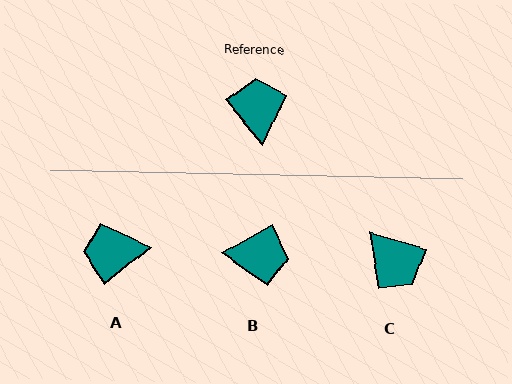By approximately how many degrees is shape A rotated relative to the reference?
Approximately 89 degrees counter-clockwise.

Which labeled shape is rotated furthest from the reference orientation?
C, about 146 degrees away.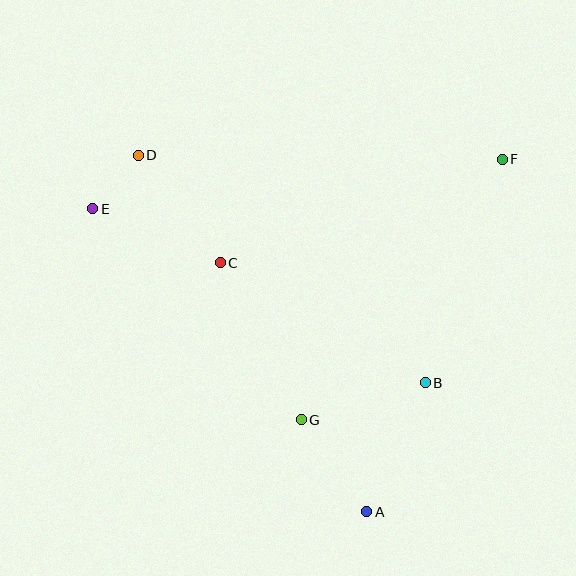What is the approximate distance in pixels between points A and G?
The distance between A and G is approximately 113 pixels.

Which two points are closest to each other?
Points D and E are closest to each other.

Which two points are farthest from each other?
Points A and D are farthest from each other.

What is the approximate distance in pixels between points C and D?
The distance between C and D is approximately 135 pixels.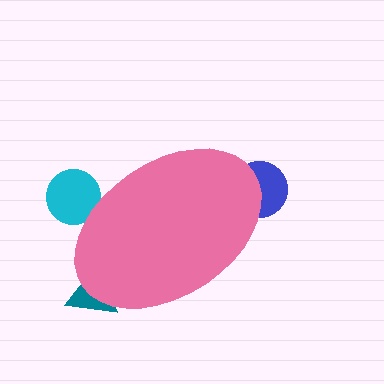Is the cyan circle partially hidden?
Yes, the cyan circle is partially hidden behind the pink ellipse.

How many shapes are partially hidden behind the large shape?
3 shapes are partially hidden.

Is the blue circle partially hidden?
Yes, the blue circle is partially hidden behind the pink ellipse.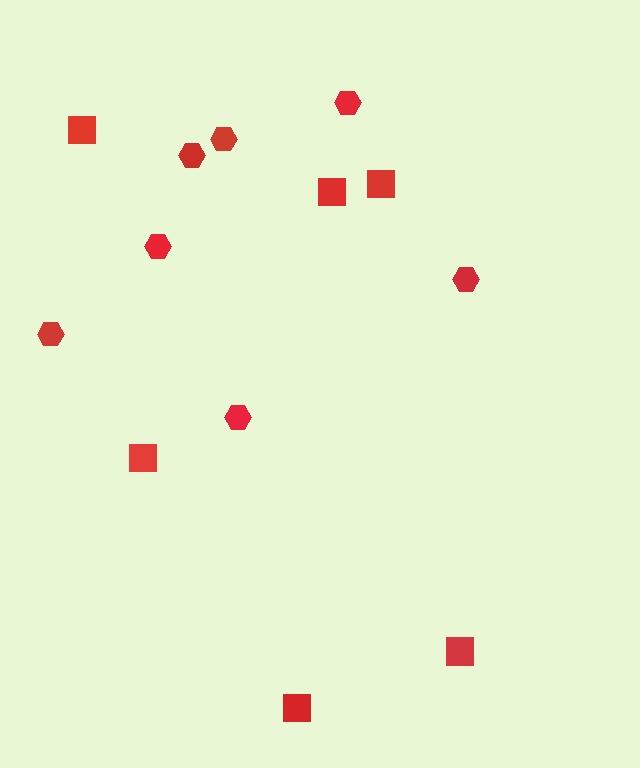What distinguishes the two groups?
There are 2 groups: one group of squares (6) and one group of hexagons (7).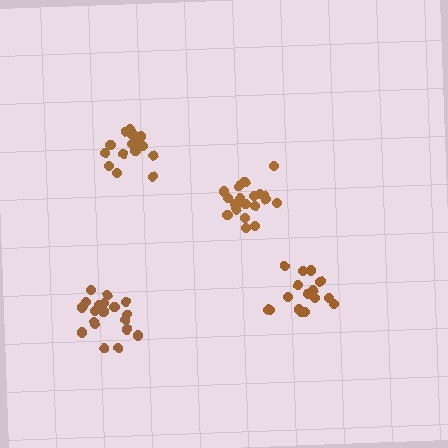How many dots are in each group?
Group 1: 20 dots, Group 2: 16 dots, Group 3: 20 dots, Group 4: 17 dots (73 total).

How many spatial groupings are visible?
There are 4 spatial groupings.